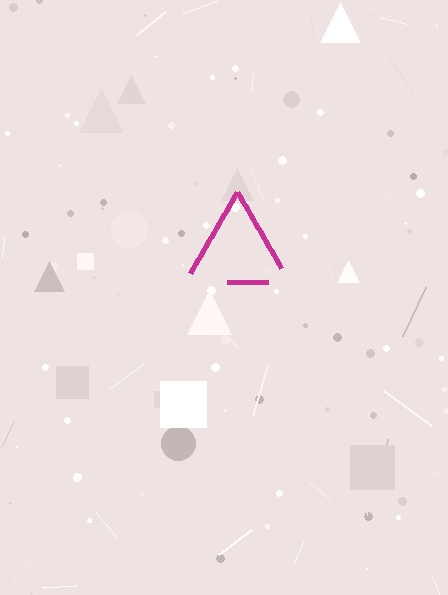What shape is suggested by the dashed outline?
The dashed outline suggests a triangle.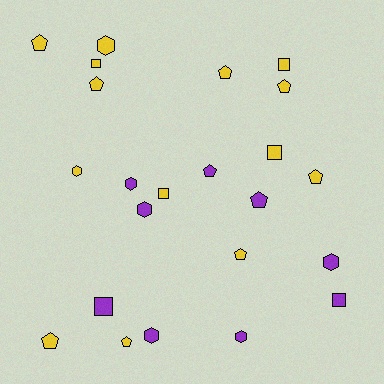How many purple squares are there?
There are 2 purple squares.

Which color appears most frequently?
Yellow, with 14 objects.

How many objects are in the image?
There are 23 objects.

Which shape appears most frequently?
Pentagon, with 10 objects.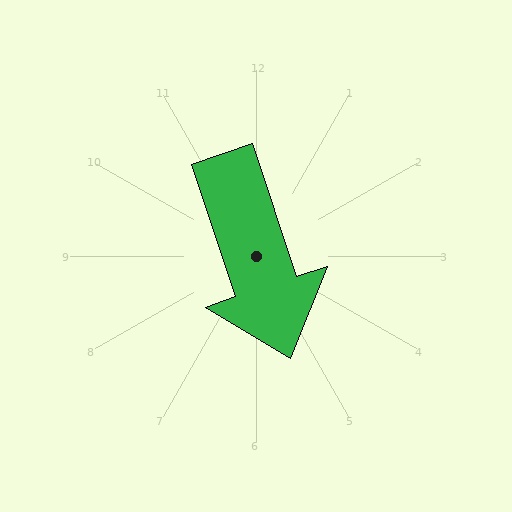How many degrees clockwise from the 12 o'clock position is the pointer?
Approximately 161 degrees.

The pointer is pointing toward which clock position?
Roughly 5 o'clock.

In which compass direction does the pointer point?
South.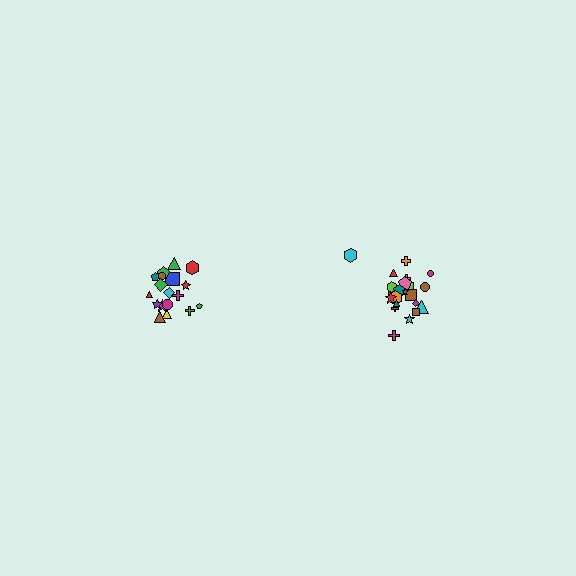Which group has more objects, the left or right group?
The right group.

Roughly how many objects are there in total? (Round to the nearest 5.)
Roughly 40 objects in total.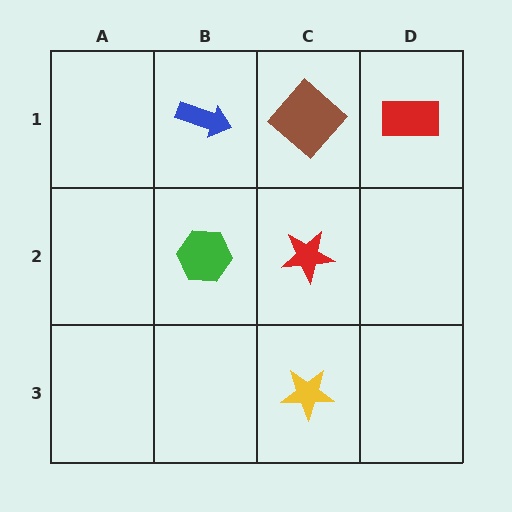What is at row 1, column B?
A blue arrow.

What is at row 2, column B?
A green hexagon.